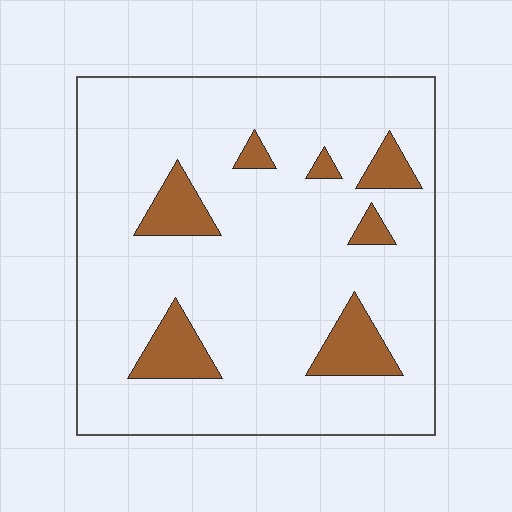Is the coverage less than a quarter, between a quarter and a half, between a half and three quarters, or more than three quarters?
Less than a quarter.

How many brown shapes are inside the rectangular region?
7.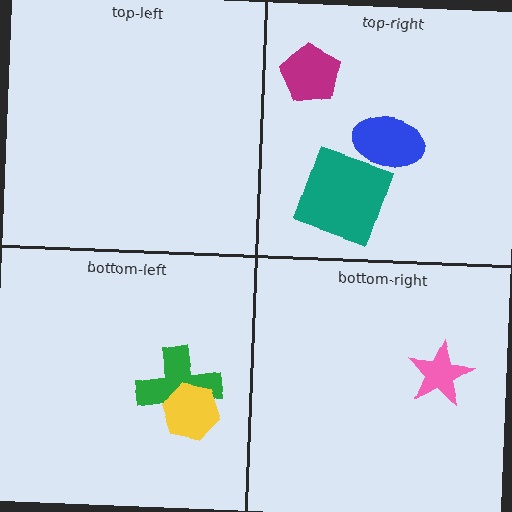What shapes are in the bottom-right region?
The pink star.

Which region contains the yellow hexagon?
The bottom-left region.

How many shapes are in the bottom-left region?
2.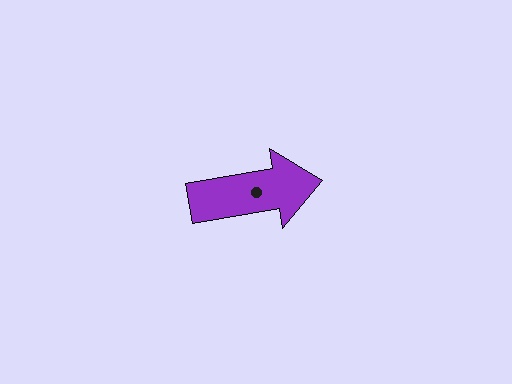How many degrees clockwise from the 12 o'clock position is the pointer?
Approximately 80 degrees.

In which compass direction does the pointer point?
East.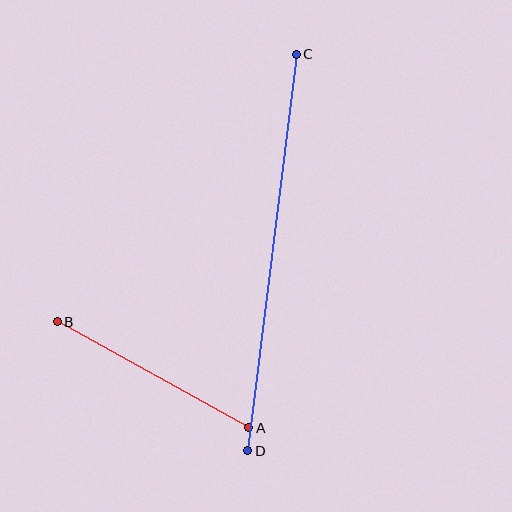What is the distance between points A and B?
The distance is approximately 219 pixels.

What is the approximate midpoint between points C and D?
The midpoint is at approximately (272, 253) pixels.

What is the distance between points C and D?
The distance is approximately 399 pixels.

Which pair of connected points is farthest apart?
Points C and D are farthest apart.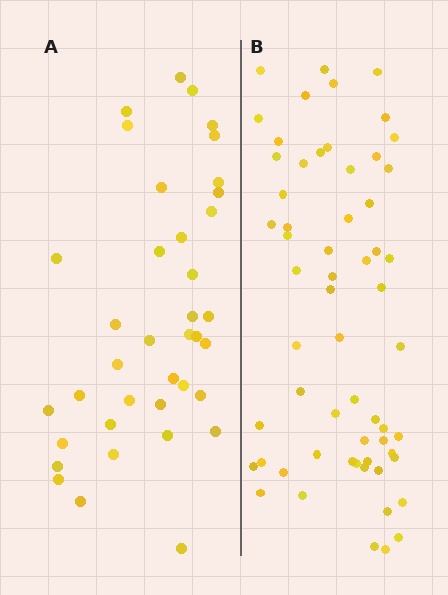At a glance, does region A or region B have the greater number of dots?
Region B (the right region) has more dots.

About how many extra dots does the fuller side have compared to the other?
Region B has approximately 20 more dots than region A.